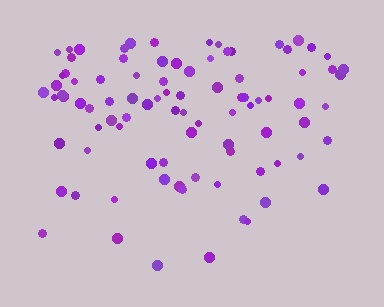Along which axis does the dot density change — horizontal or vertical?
Vertical.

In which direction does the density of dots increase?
From bottom to top, with the top side densest.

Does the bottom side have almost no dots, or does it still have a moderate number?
Still a moderate number, just noticeably fewer than the top.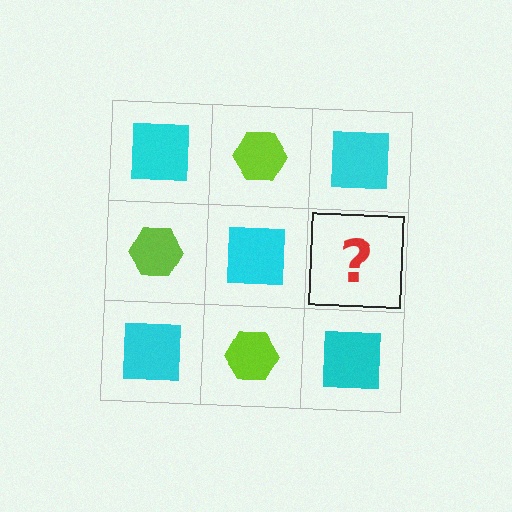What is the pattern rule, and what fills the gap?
The rule is that it alternates cyan square and lime hexagon in a checkerboard pattern. The gap should be filled with a lime hexagon.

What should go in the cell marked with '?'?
The missing cell should contain a lime hexagon.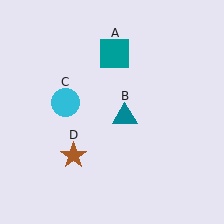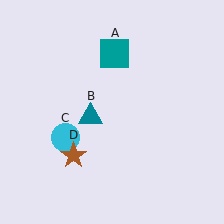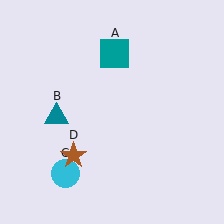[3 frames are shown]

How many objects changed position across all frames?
2 objects changed position: teal triangle (object B), cyan circle (object C).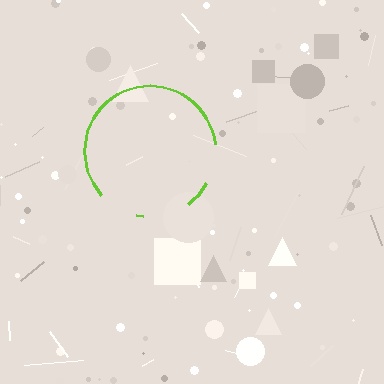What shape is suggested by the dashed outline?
The dashed outline suggests a circle.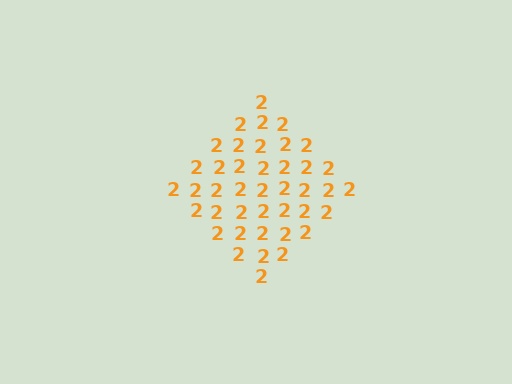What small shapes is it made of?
It is made of small digit 2's.